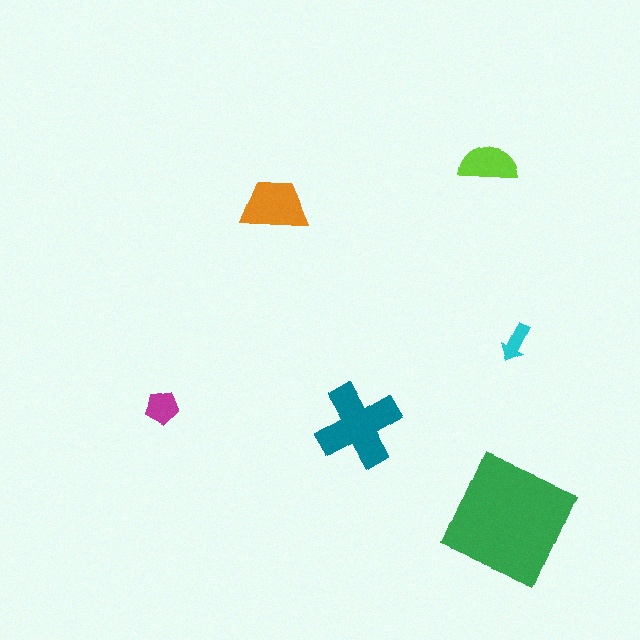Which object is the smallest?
The cyan arrow.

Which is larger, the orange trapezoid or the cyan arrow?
The orange trapezoid.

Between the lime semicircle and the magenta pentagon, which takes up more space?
The lime semicircle.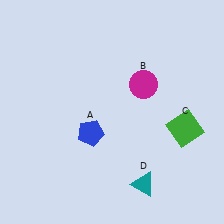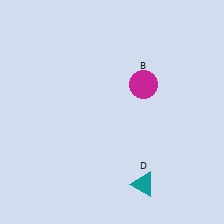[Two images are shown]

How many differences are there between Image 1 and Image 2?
There are 2 differences between the two images.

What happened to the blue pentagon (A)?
The blue pentagon (A) was removed in Image 2. It was in the bottom-left area of Image 1.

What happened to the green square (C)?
The green square (C) was removed in Image 2. It was in the bottom-right area of Image 1.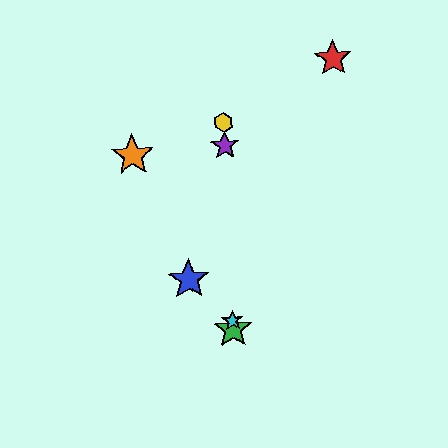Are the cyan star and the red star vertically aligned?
No, the cyan star is at x≈233 and the red star is at x≈333.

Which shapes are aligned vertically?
The green star, the yellow hexagon, the purple star, the cyan star are aligned vertically.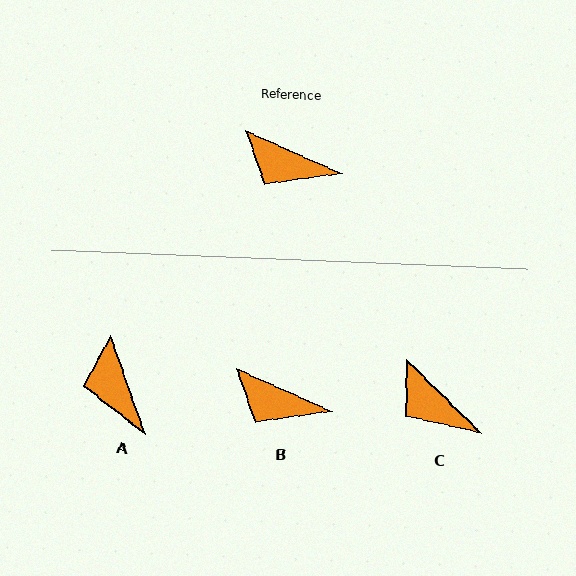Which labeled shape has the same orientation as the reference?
B.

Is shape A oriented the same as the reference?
No, it is off by about 46 degrees.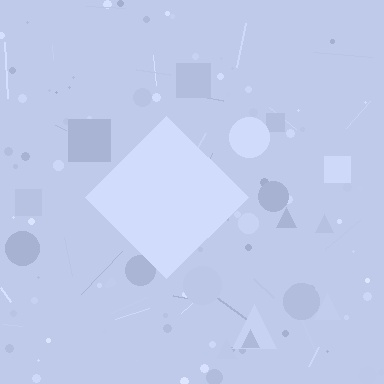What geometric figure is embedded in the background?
A diamond is embedded in the background.